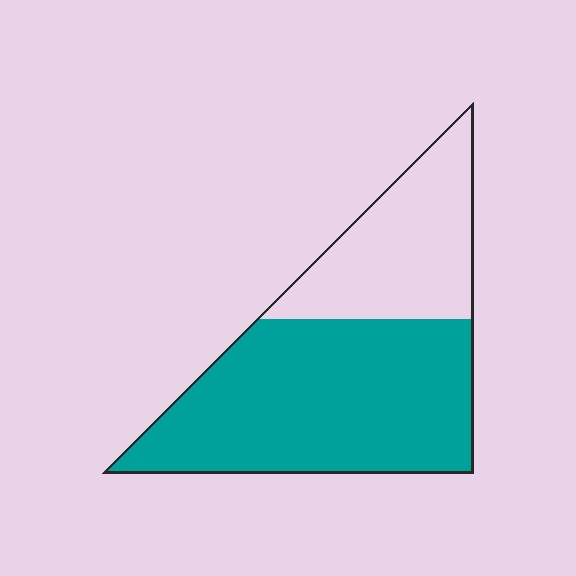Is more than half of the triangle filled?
Yes.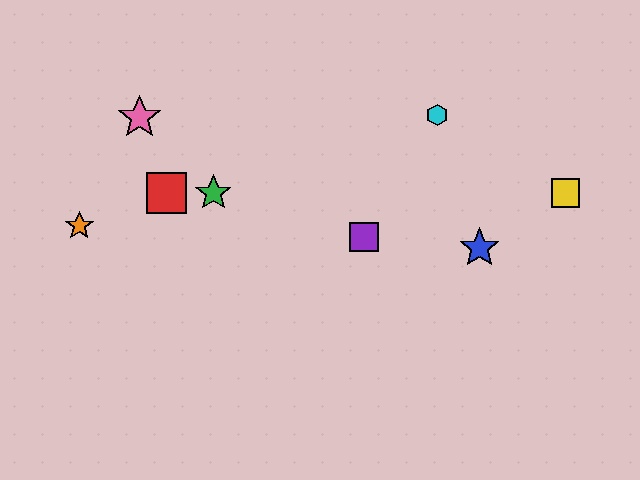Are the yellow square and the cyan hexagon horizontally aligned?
No, the yellow square is at y≈193 and the cyan hexagon is at y≈115.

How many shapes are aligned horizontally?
3 shapes (the red square, the green star, the yellow square) are aligned horizontally.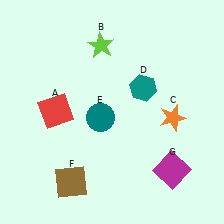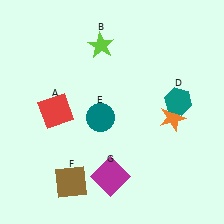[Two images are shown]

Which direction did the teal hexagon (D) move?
The teal hexagon (D) moved right.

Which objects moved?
The objects that moved are: the teal hexagon (D), the magenta square (G).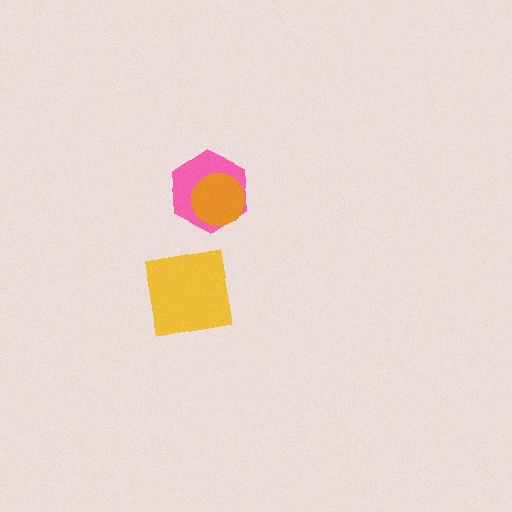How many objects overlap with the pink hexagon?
1 object overlaps with the pink hexagon.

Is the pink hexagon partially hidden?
Yes, it is partially covered by another shape.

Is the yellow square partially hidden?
No, no other shape covers it.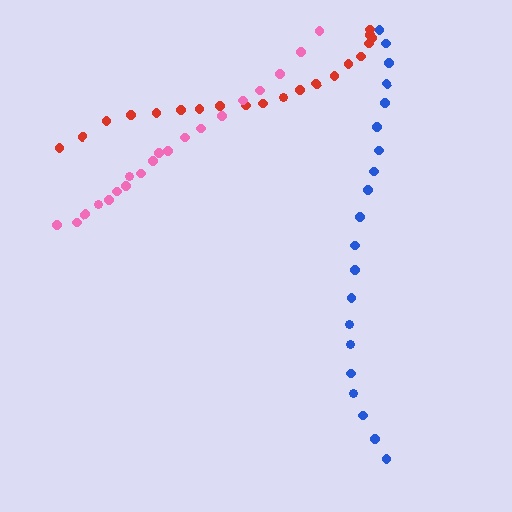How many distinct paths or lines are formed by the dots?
There are 3 distinct paths.